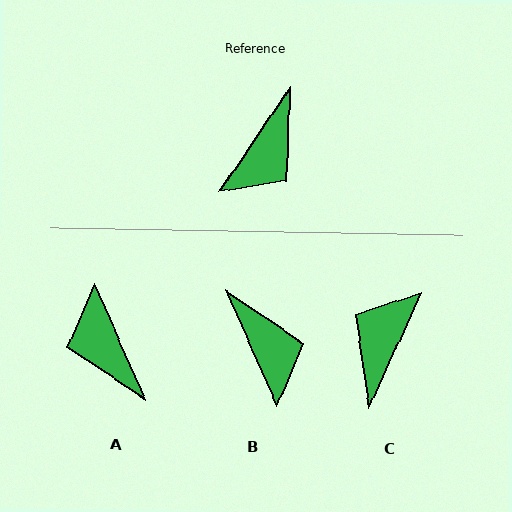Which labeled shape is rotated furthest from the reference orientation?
C, about 170 degrees away.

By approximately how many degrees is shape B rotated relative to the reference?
Approximately 58 degrees counter-clockwise.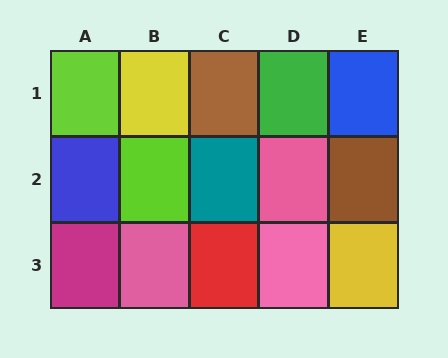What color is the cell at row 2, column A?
Blue.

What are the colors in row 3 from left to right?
Magenta, pink, red, pink, yellow.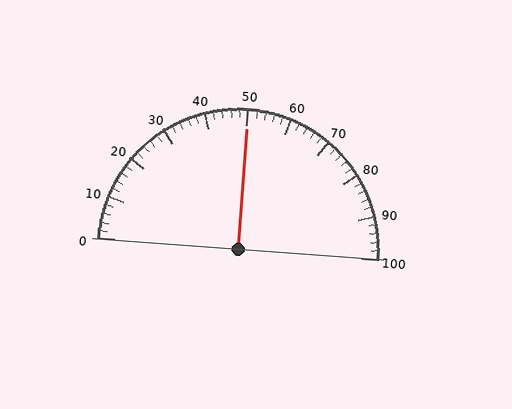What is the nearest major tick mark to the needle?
The nearest major tick mark is 50.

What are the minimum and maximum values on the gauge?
The gauge ranges from 0 to 100.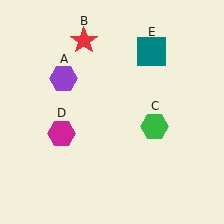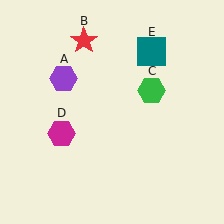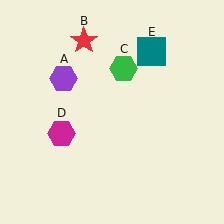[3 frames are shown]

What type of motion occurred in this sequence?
The green hexagon (object C) rotated counterclockwise around the center of the scene.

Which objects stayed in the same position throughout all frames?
Purple hexagon (object A) and red star (object B) and magenta hexagon (object D) and teal square (object E) remained stationary.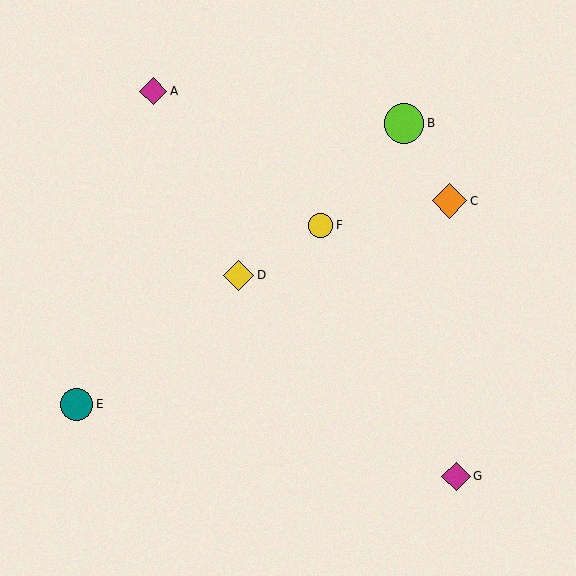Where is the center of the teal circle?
The center of the teal circle is at (76, 404).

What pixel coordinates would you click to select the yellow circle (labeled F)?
Click at (321, 225) to select the yellow circle F.